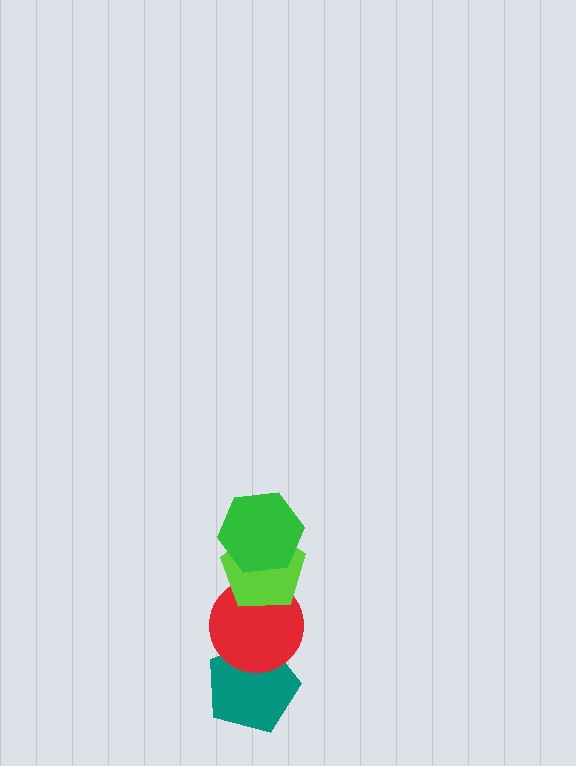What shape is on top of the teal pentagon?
The red circle is on top of the teal pentagon.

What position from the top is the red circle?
The red circle is 3rd from the top.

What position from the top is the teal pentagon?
The teal pentagon is 4th from the top.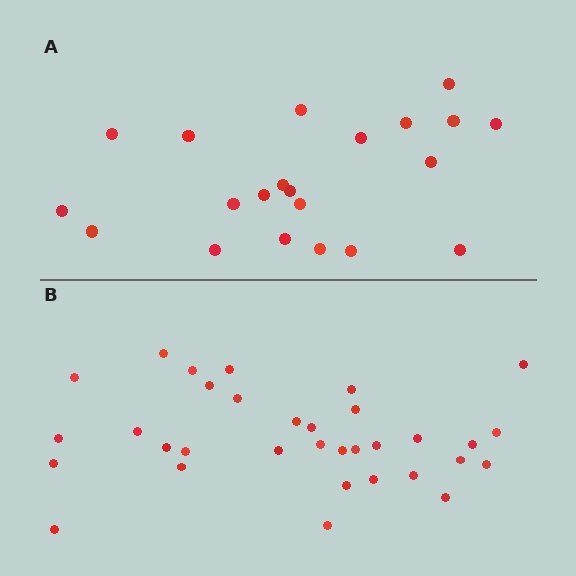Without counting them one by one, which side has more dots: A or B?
Region B (the bottom region) has more dots.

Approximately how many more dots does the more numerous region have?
Region B has roughly 12 or so more dots than region A.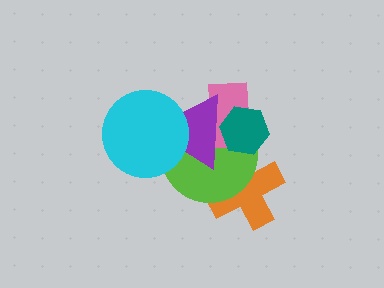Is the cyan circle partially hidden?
No, no other shape covers it.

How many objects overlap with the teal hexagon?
3 objects overlap with the teal hexagon.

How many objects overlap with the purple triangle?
4 objects overlap with the purple triangle.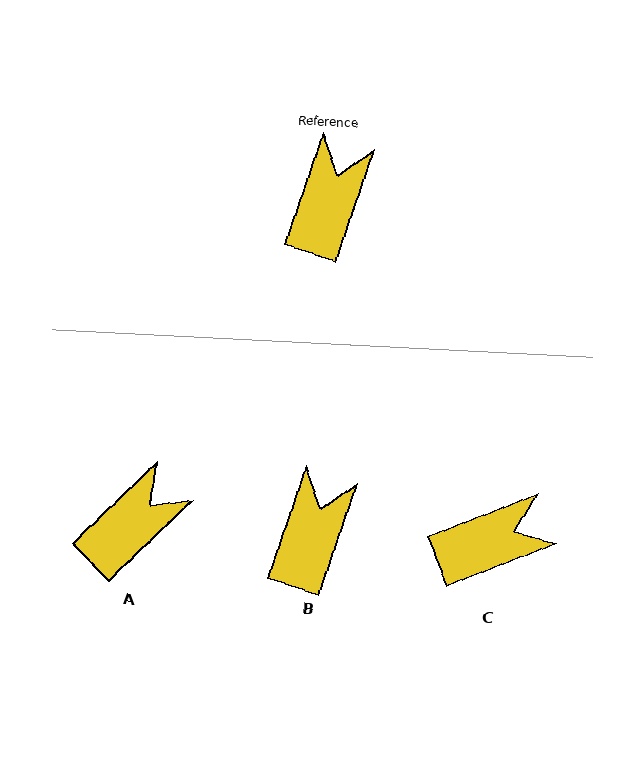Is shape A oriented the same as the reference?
No, it is off by about 27 degrees.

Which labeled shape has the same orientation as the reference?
B.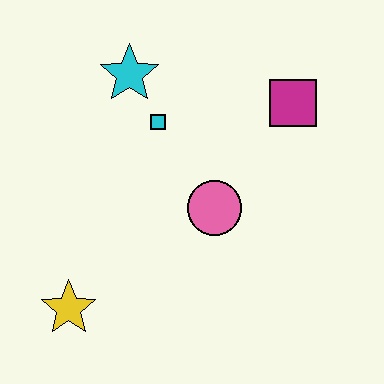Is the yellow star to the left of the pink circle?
Yes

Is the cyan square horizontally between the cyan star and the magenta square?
Yes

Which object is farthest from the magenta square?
The yellow star is farthest from the magenta square.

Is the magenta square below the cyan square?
No